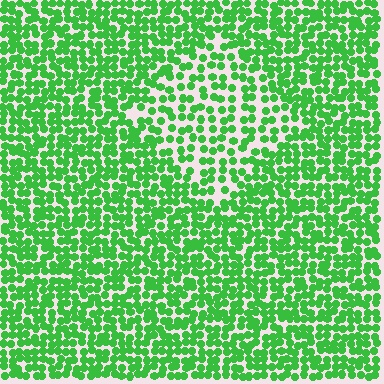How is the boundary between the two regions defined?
The boundary is defined by a change in element density (approximately 1.7x ratio). All elements are the same color, size, and shape.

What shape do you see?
I see a diamond.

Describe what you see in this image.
The image contains small green elements arranged at two different densities. A diamond-shaped region is visible where the elements are less densely packed than the surrounding area.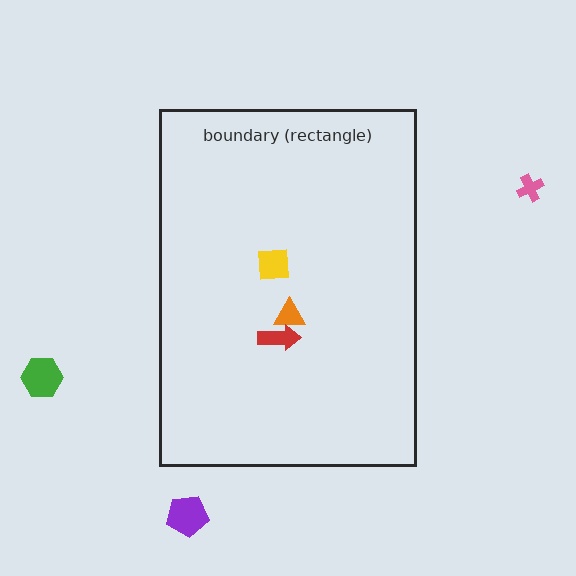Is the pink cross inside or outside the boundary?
Outside.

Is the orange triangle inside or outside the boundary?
Inside.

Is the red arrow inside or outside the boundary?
Inside.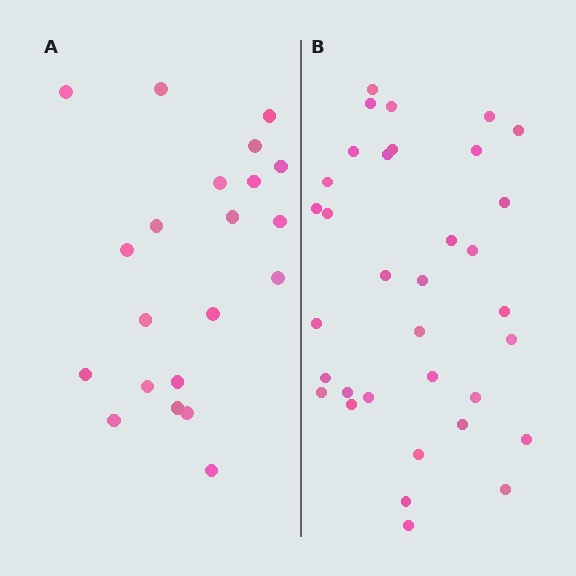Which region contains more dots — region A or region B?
Region B (the right region) has more dots.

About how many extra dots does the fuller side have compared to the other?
Region B has approximately 15 more dots than region A.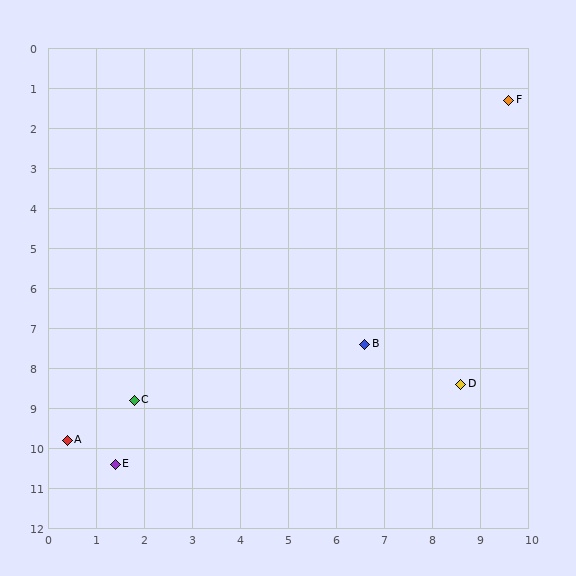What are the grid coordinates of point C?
Point C is at approximately (1.8, 8.8).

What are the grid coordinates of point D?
Point D is at approximately (8.6, 8.4).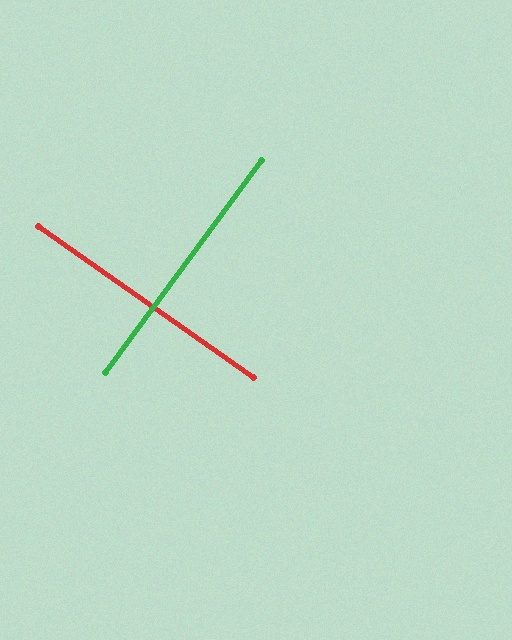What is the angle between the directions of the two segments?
Approximately 89 degrees.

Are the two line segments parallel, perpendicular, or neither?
Perpendicular — they meet at approximately 89°.